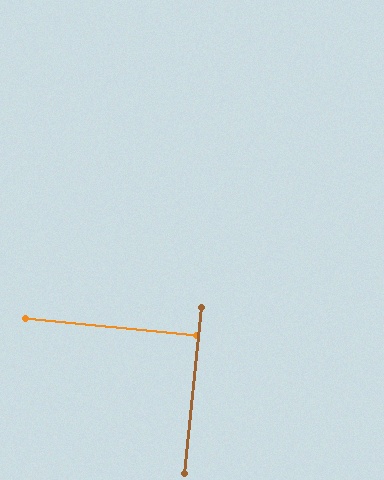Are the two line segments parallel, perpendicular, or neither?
Perpendicular — they meet at approximately 90°.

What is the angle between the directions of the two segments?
Approximately 90 degrees.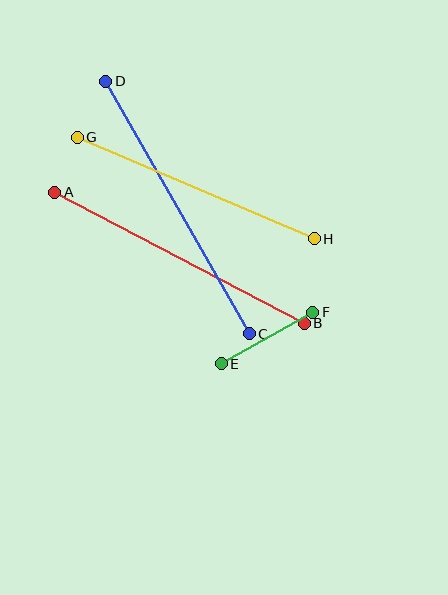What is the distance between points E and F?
The distance is approximately 105 pixels.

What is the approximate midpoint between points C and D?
The midpoint is at approximately (177, 207) pixels.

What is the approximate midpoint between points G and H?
The midpoint is at approximately (196, 188) pixels.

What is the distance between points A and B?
The distance is approximately 282 pixels.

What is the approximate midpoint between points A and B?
The midpoint is at approximately (180, 258) pixels.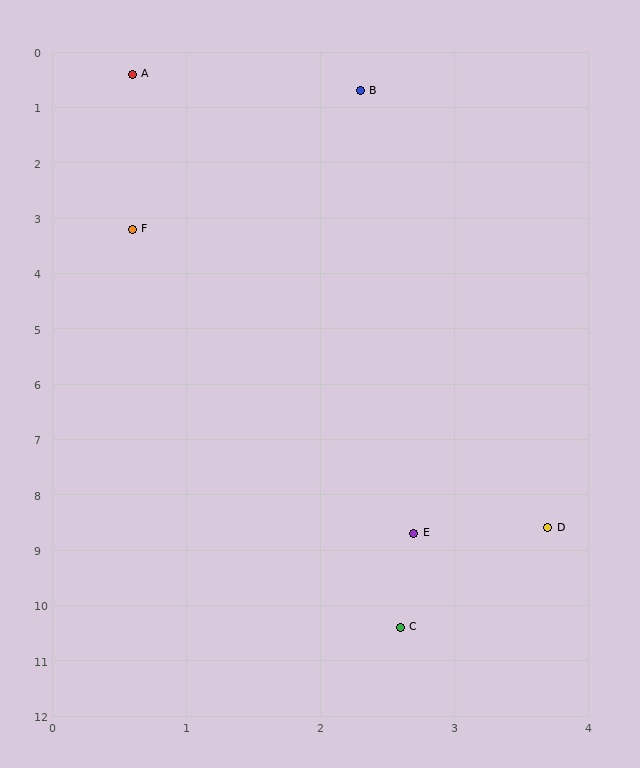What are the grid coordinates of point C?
Point C is at approximately (2.6, 10.4).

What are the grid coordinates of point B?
Point B is at approximately (2.3, 0.7).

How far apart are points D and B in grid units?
Points D and B are about 8.0 grid units apart.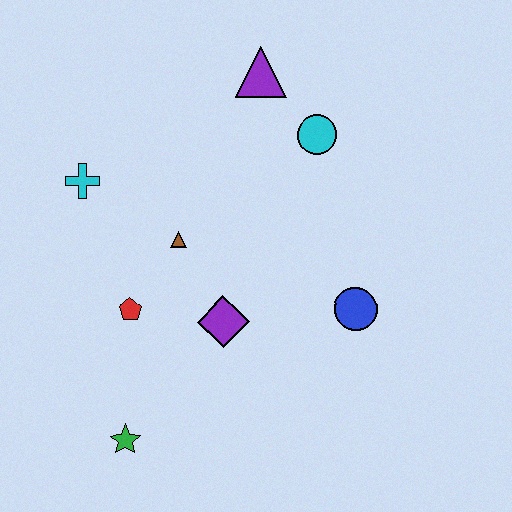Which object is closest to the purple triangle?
The cyan circle is closest to the purple triangle.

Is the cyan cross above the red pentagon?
Yes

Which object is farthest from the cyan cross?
The blue circle is farthest from the cyan cross.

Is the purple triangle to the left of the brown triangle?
No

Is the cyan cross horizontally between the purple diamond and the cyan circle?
No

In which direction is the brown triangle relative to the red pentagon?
The brown triangle is above the red pentagon.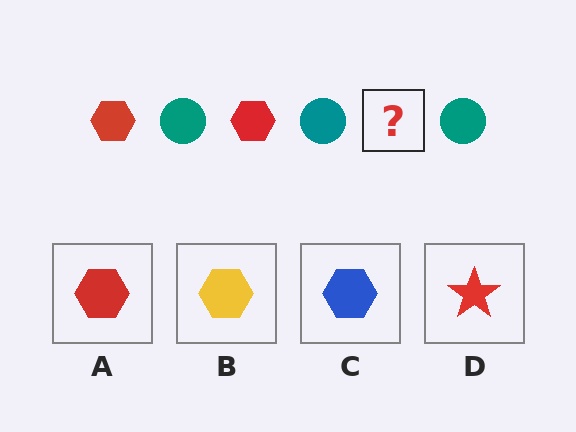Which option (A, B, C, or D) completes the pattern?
A.